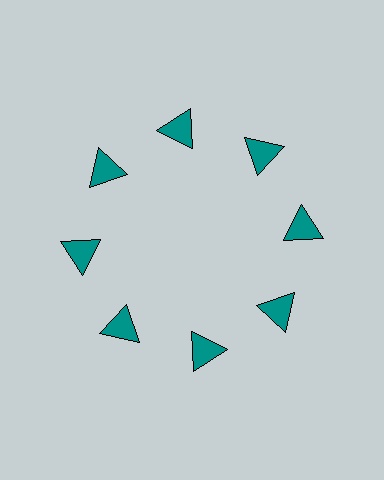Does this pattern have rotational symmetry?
Yes, this pattern has 8-fold rotational symmetry. It looks the same after rotating 45 degrees around the center.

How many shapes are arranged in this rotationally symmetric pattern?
There are 8 shapes, arranged in 8 groups of 1.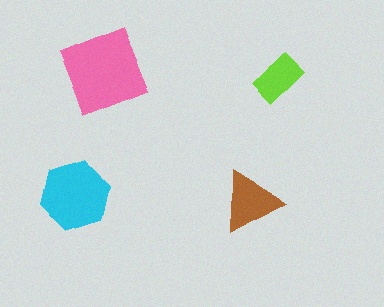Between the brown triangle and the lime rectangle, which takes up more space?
The brown triangle.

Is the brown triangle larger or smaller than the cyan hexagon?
Smaller.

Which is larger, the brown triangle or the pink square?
The pink square.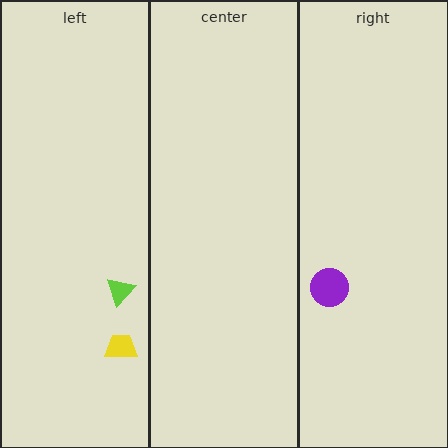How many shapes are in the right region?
1.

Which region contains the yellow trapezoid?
The left region.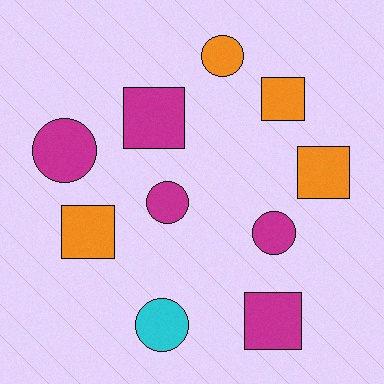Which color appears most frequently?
Magenta, with 5 objects.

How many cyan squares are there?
There are no cyan squares.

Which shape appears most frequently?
Square, with 5 objects.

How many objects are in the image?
There are 10 objects.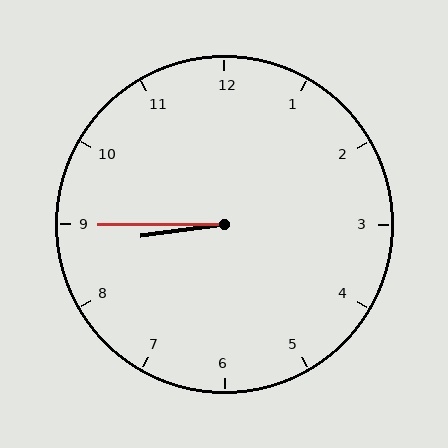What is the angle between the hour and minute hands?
Approximately 8 degrees.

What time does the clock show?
8:45.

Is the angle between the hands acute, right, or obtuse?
It is acute.